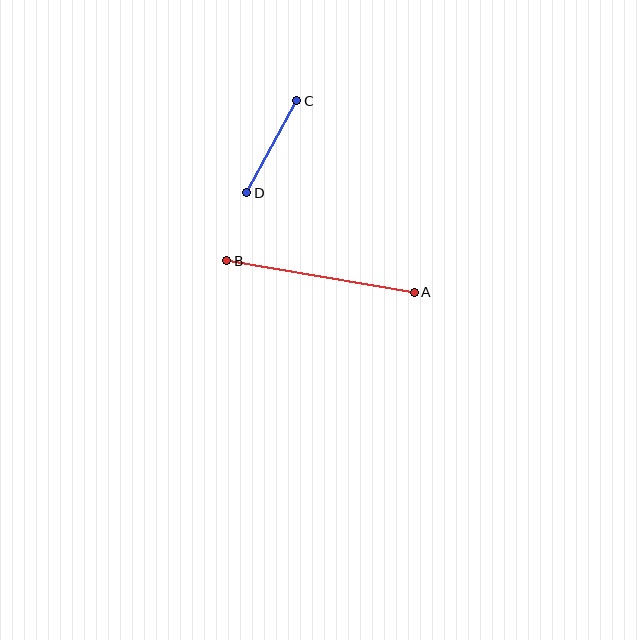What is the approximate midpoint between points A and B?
The midpoint is at approximately (320, 276) pixels.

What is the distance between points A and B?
The distance is approximately 190 pixels.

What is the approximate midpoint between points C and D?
The midpoint is at approximately (272, 147) pixels.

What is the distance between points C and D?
The distance is approximately 104 pixels.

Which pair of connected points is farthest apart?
Points A and B are farthest apart.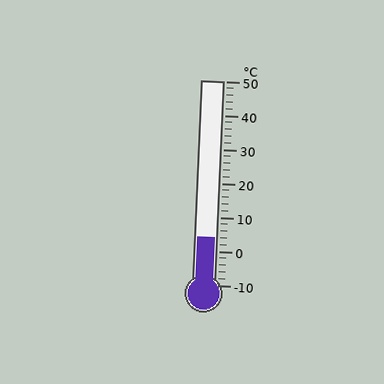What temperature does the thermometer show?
The thermometer shows approximately 4°C.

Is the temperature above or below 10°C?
The temperature is below 10°C.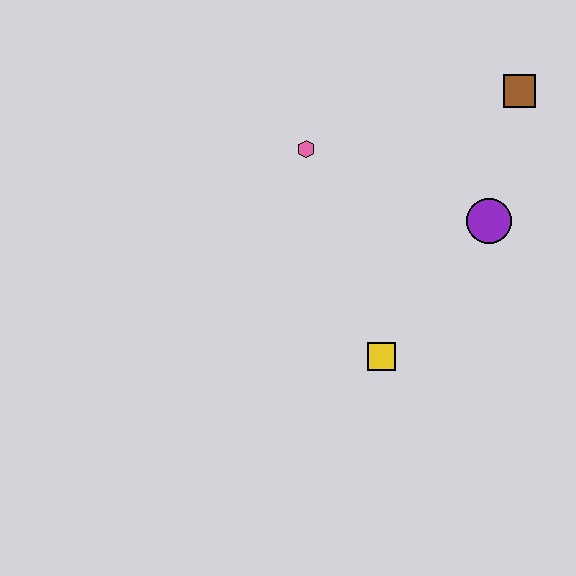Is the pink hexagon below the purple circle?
No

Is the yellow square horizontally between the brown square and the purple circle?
No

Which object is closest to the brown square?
The purple circle is closest to the brown square.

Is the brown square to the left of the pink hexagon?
No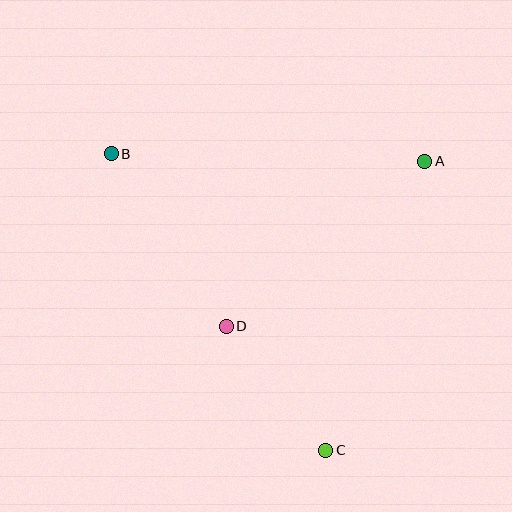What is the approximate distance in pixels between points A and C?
The distance between A and C is approximately 306 pixels.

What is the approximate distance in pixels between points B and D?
The distance between B and D is approximately 207 pixels.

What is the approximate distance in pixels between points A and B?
The distance between A and B is approximately 313 pixels.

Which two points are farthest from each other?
Points B and C are farthest from each other.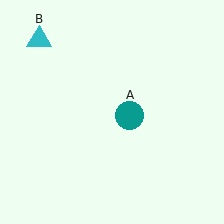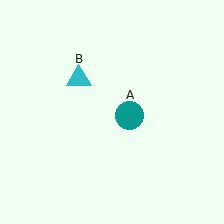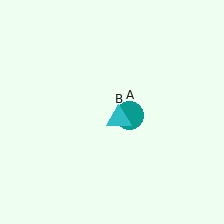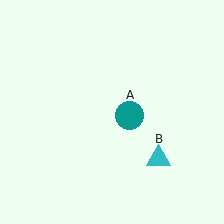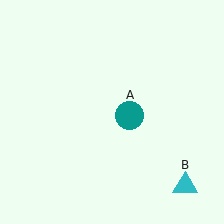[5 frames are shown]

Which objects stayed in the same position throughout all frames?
Teal circle (object A) remained stationary.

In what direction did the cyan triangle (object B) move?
The cyan triangle (object B) moved down and to the right.